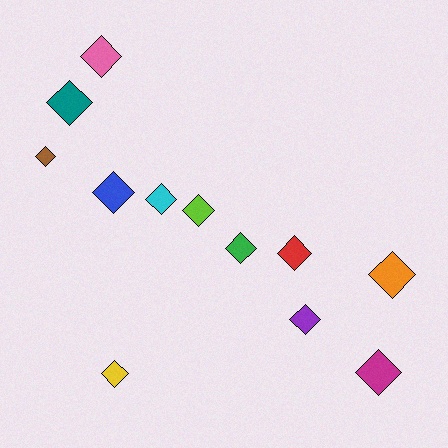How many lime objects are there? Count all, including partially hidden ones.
There is 1 lime object.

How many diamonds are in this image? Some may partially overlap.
There are 12 diamonds.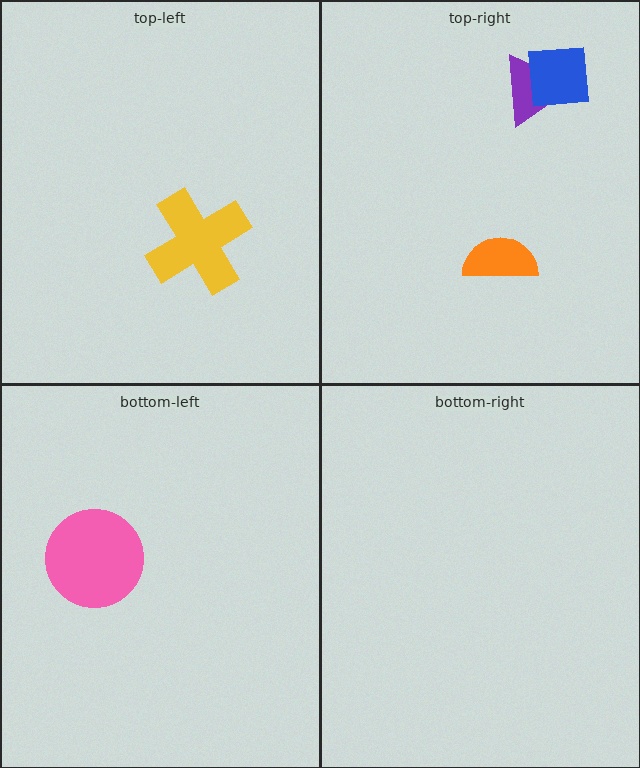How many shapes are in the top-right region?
3.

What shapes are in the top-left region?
The yellow cross.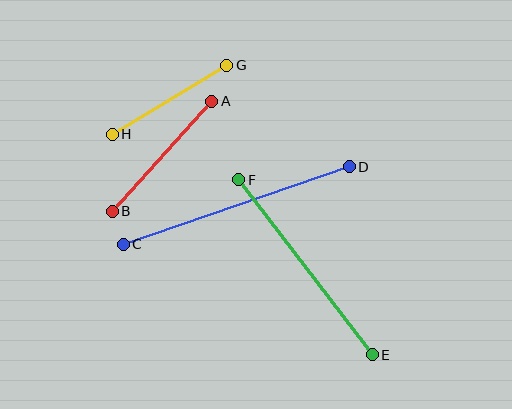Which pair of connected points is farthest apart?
Points C and D are farthest apart.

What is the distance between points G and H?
The distance is approximately 133 pixels.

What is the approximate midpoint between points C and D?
The midpoint is at approximately (236, 205) pixels.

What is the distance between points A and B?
The distance is approximately 148 pixels.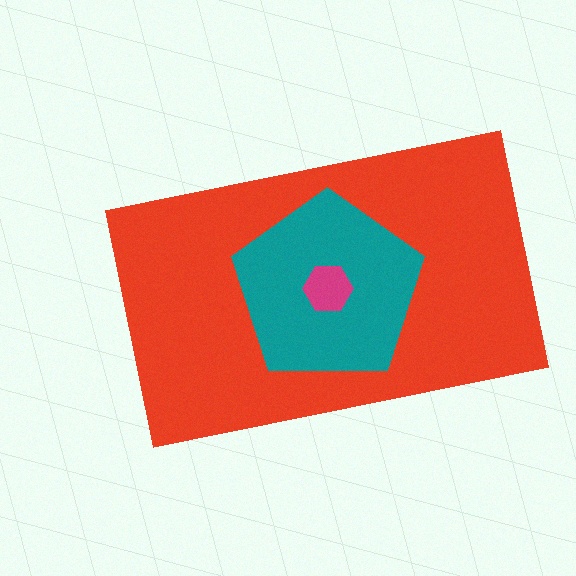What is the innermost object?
The magenta hexagon.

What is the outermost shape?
The red rectangle.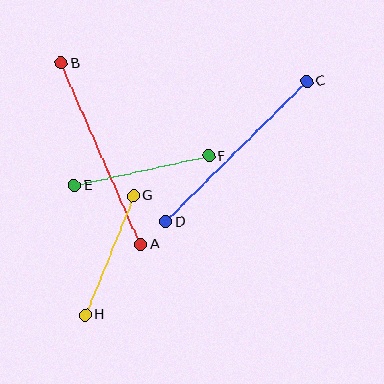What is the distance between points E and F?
The distance is approximately 138 pixels.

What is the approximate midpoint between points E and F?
The midpoint is at approximately (141, 171) pixels.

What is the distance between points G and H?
The distance is approximately 129 pixels.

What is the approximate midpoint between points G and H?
The midpoint is at approximately (109, 255) pixels.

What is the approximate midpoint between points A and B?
The midpoint is at approximately (101, 154) pixels.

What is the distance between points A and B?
The distance is approximately 198 pixels.